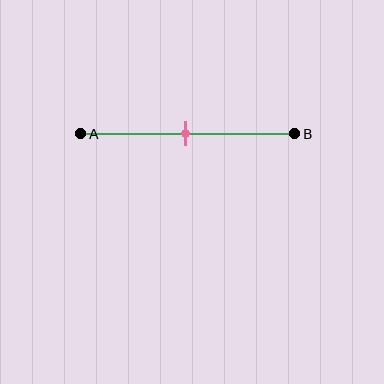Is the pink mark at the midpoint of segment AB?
Yes, the mark is approximately at the midpoint.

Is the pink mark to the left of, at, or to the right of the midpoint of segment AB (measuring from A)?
The pink mark is approximately at the midpoint of segment AB.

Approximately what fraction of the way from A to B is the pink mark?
The pink mark is approximately 50% of the way from A to B.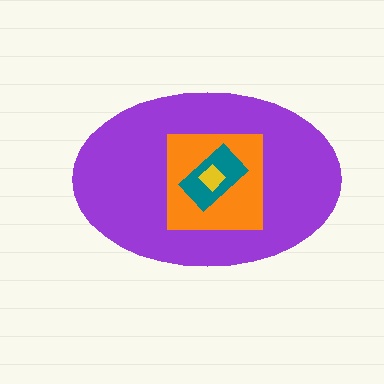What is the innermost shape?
The yellow diamond.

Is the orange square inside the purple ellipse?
Yes.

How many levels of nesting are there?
4.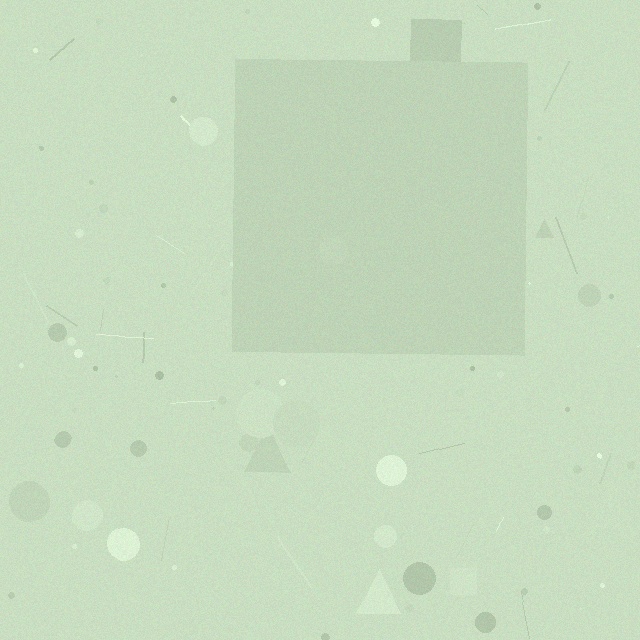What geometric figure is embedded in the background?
A square is embedded in the background.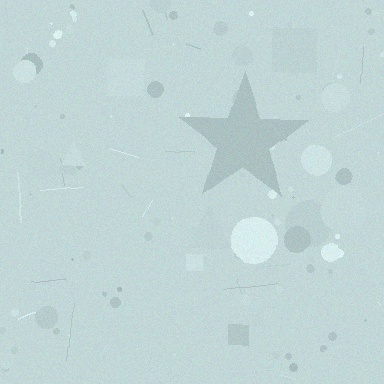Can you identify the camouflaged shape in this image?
The camouflaged shape is a star.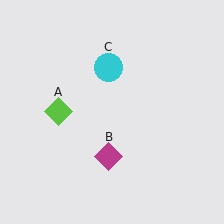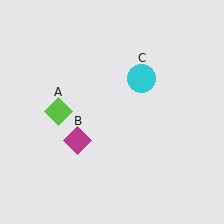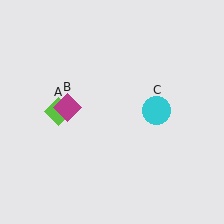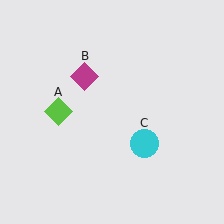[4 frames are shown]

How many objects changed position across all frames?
2 objects changed position: magenta diamond (object B), cyan circle (object C).